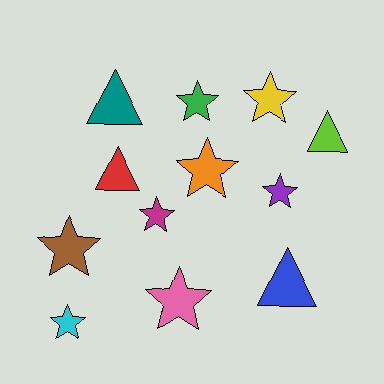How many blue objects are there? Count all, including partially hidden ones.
There is 1 blue object.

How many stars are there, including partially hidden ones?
There are 8 stars.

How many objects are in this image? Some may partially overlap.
There are 12 objects.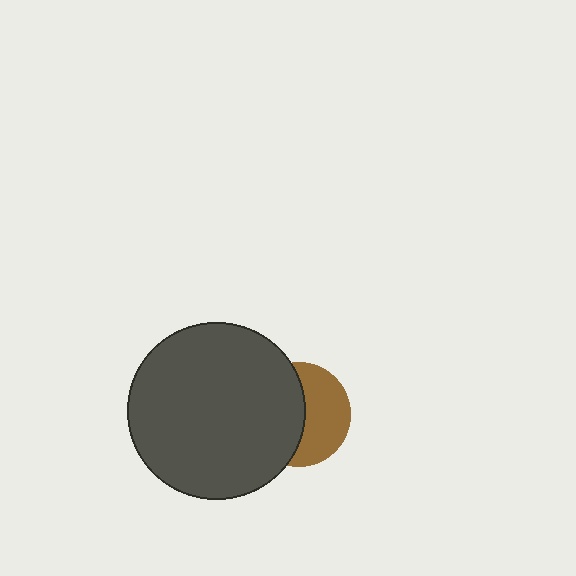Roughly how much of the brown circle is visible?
About half of it is visible (roughly 48%).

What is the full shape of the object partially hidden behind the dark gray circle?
The partially hidden object is a brown circle.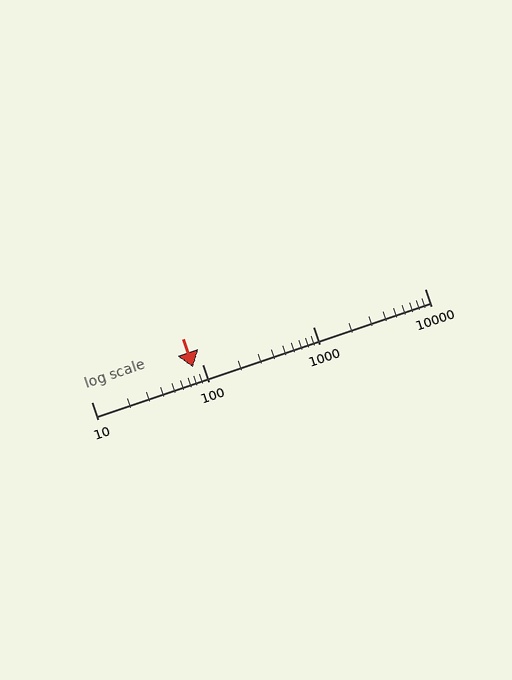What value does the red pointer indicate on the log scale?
The pointer indicates approximately 82.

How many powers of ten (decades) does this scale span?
The scale spans 3 decades, from 10 to 10000.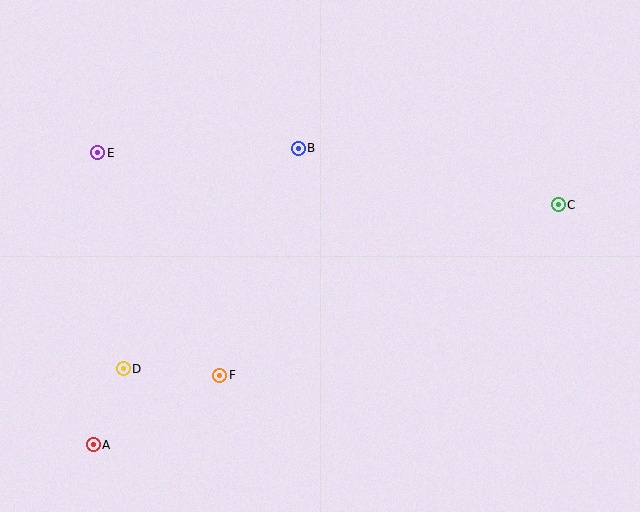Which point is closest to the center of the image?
Point B at (298, 148) is closest to the center.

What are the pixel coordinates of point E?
Point E is at (98, 153).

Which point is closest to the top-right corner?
Point C is closest to the top-right corner.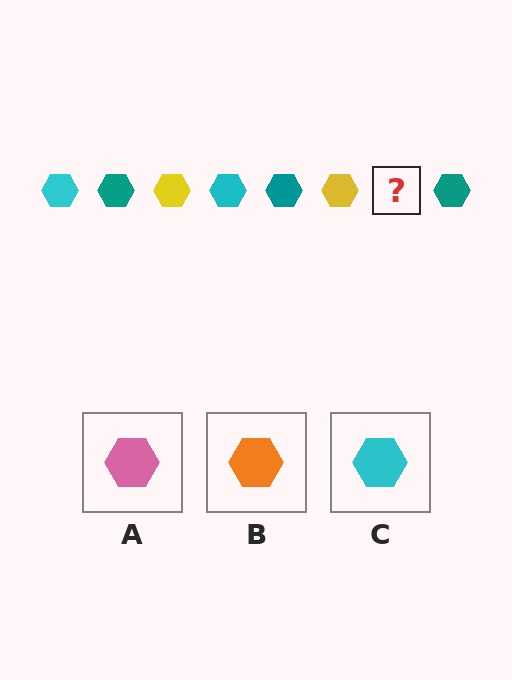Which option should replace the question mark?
Option C.